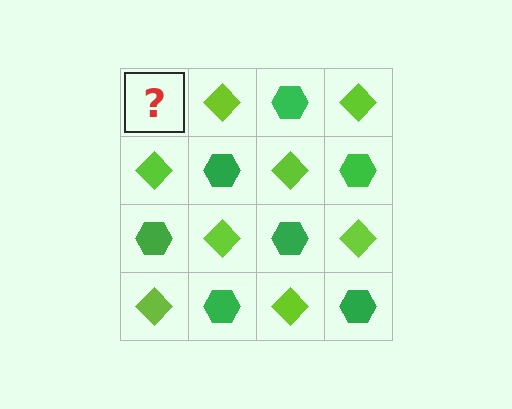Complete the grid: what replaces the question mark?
The question mark should be replaced with a green hexagon.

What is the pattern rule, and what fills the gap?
The rule is that it alternates green hexagon and lime diamond in a checkerboard pattern. The gap should be filled with a green hexagon.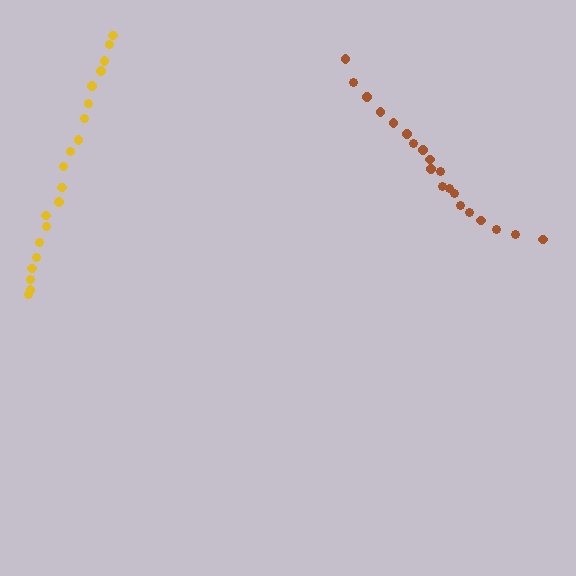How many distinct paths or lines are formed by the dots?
There are 2 distinct paths.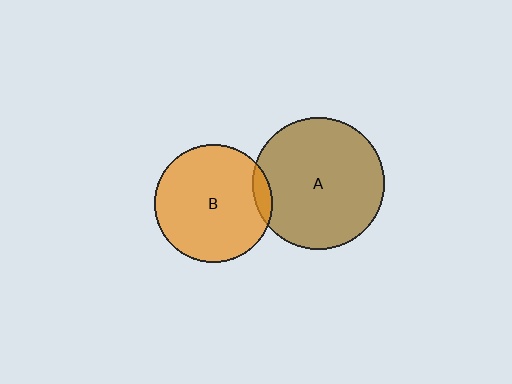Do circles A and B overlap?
Yes.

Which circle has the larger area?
Circle A (brown).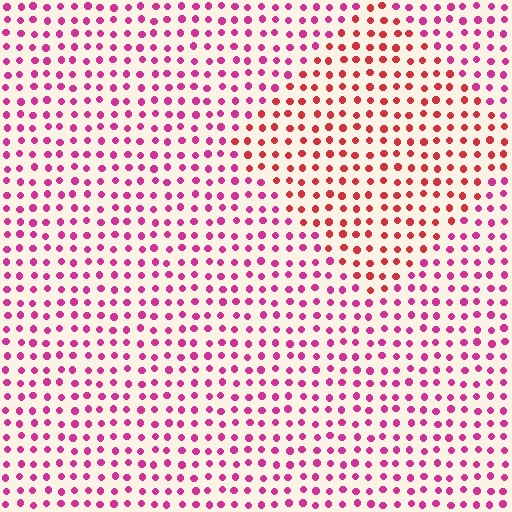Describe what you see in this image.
The image is filled with small magenta elements in a uniform arrangement. A diamond-shaped region is visible where the elements are tinted to a slightly different hue, forming a subtle color boundary.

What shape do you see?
I see a diamond.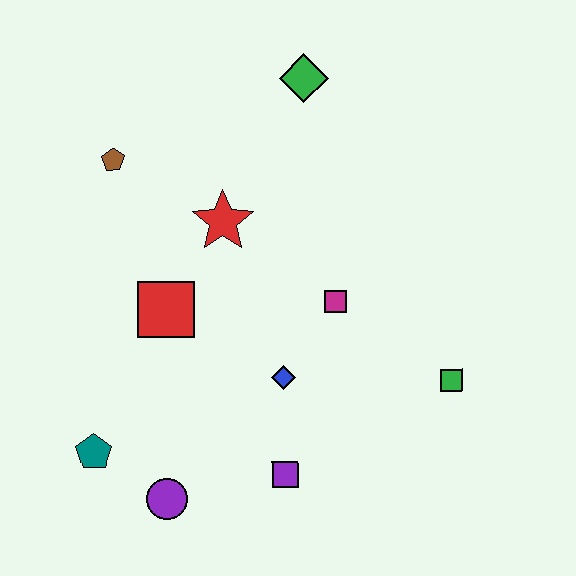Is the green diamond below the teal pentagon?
No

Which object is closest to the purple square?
The blue diamond is closest to the purple square.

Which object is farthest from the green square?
The brown pentagon is farthest from the green square.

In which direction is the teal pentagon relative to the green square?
The teal pentagon is to the left of the green square.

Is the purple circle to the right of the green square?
No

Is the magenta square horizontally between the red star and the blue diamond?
No